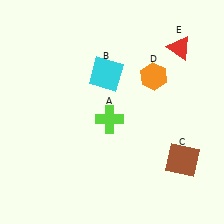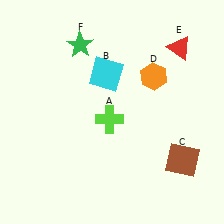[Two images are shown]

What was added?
A green star (F) was added in Image 2.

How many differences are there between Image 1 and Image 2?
There is 1 difference between the two images.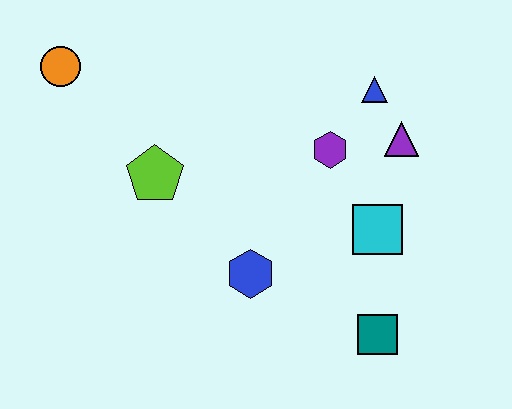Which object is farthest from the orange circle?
The teal square is farthest from the orange circle.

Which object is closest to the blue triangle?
The purple triangle is closest to the blue triangle.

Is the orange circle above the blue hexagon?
Yes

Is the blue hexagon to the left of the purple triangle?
Yes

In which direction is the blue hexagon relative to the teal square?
The blue hexagon is to the left of the teal square.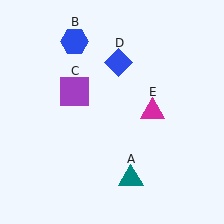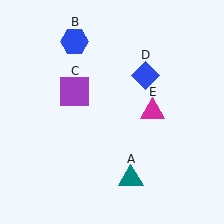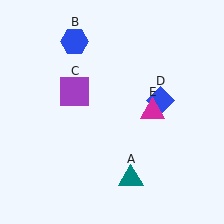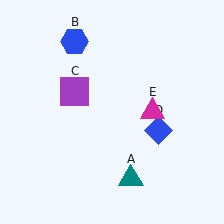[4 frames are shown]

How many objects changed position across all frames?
1 object changed position: blue diamond (object D).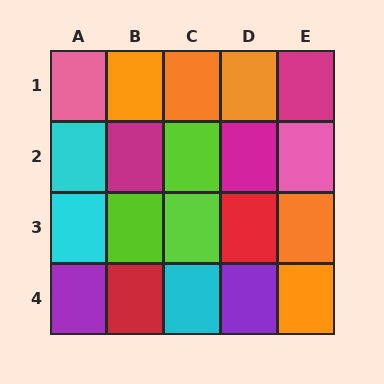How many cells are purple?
2 cells are purple.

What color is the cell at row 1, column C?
Orange.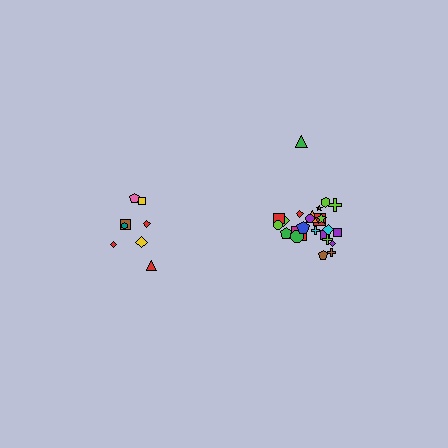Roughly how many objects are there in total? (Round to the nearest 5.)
Roughly 35 objects in total.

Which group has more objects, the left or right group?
The right group.